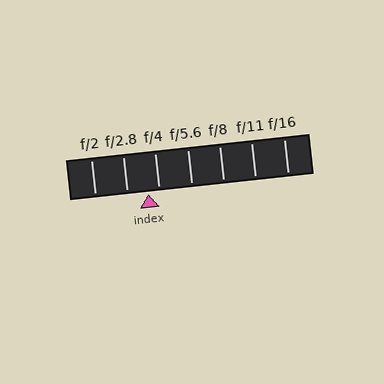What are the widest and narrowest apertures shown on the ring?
The widest aperture shown is f/2 and the narrowest is f/16.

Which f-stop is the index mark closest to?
The index mark is closest to f/4.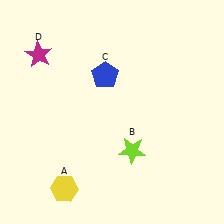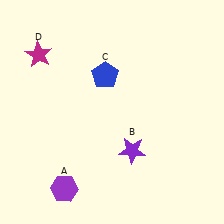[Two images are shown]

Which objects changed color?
A changed from yellow to purple. B changed from lime to purple.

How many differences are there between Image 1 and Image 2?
There are 2 differences between the two images.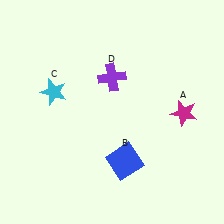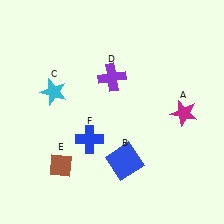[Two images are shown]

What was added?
A brown diamond (E), a blue cross (F) were added in Image 2.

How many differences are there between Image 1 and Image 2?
There are 2 differences between the two images.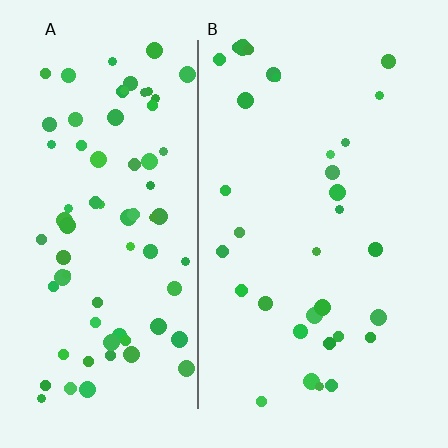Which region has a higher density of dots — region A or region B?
A (the left).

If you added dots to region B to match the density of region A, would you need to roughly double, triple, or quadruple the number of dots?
Approximately double.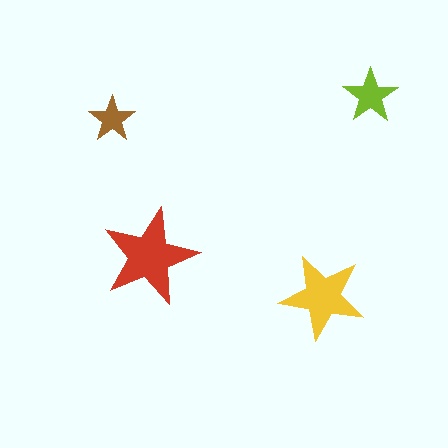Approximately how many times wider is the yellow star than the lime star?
About 1.5 times wider.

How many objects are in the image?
There are 4 objects in the image.